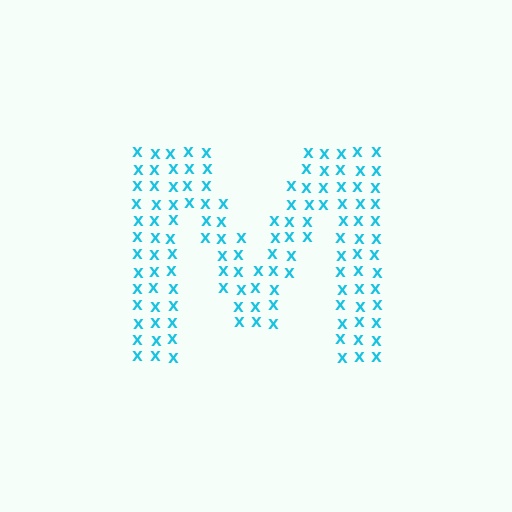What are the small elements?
The small elements are letter X's.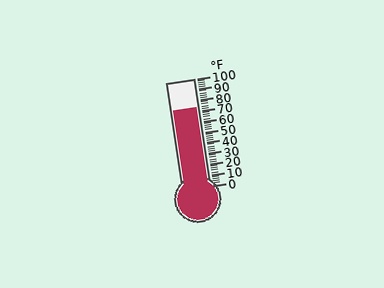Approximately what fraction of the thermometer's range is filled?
The thermometer is filled to approximately 75% of its range.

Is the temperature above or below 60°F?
The temperature is above 60°F.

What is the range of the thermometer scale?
The thermometer scale ranges from 0°F to 100°F.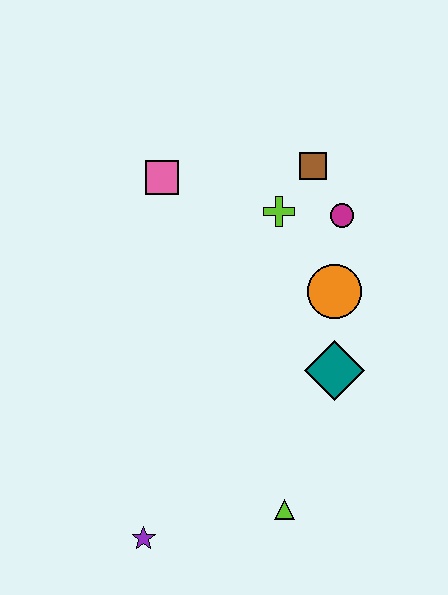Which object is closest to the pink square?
The lime cross is closest to the pink square.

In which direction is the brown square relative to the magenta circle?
The brown square is above the magenta circle.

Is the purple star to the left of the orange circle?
Yes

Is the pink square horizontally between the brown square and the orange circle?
No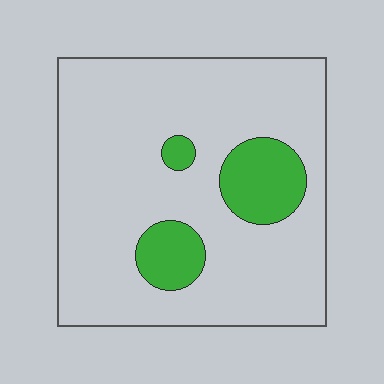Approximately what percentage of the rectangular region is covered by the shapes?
Approximately 15%.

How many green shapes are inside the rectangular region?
3.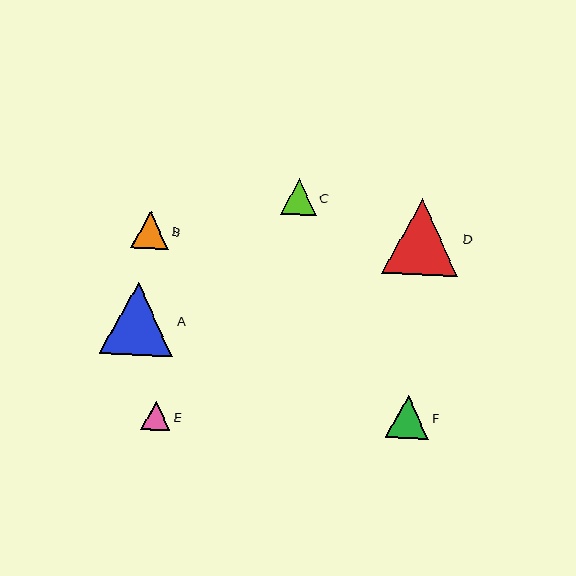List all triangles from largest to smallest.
From largest to smallest: D, A, F, B, C, E.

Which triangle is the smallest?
Triangle E is the smallest with a size of approximately 29 pixels.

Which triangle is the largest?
Triangle D is the largest with a size of approximately 77 pixels.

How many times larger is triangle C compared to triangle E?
Triangle C is approximately 1.2 times the size of triangle E.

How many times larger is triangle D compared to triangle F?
Triangle D is approximately 1.8 times the size of triangle F.